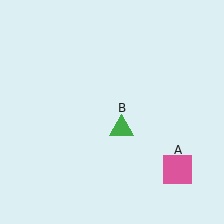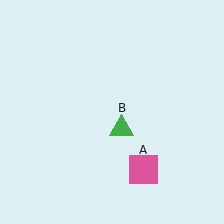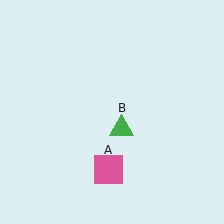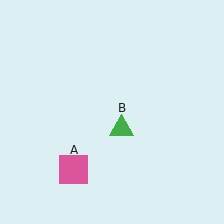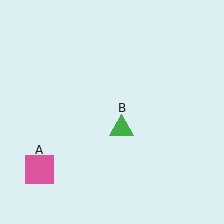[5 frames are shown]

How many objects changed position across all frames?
1 object changed position: pink square (object A).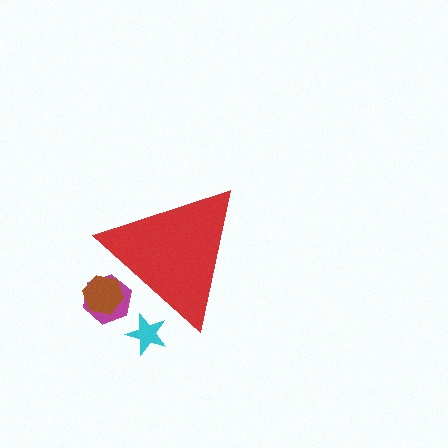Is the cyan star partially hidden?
Yes, the cyan star is partially hidden behind the red triangle.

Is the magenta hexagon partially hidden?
Yes, the magenta hexagon is partially hidden behind the red triangle.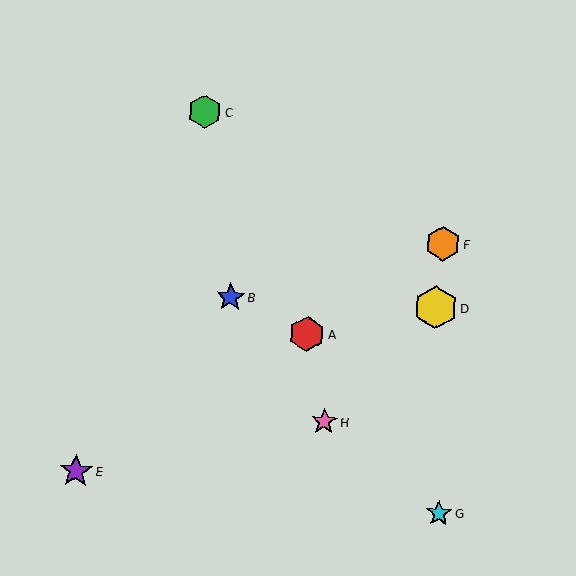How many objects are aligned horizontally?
2 objects (B, D) are aligned horizontally.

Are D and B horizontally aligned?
Yes, both are at y≈307.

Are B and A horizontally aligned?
No, B is at y≈297 and A is at y≈334.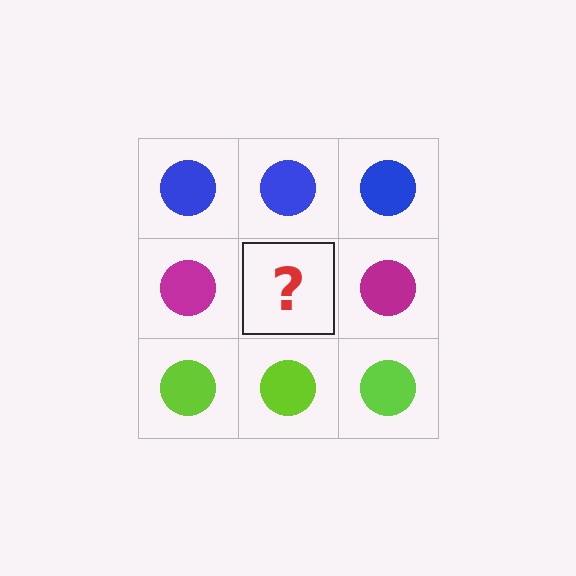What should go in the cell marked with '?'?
The missing cell should contain a magenta circle.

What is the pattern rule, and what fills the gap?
The rule is that each row has a consistent color. The gap should be filled with a magenta circle.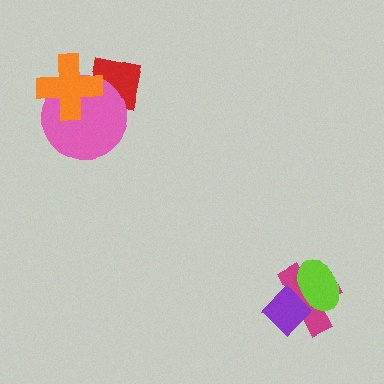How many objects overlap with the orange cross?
2 objects overlap with the orange cross.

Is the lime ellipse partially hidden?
Yes, it is partially covered by another shape.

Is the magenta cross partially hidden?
Yes, it is partially covered by another shape.